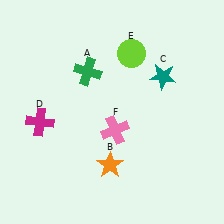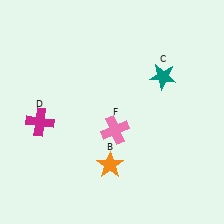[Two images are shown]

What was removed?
The green cross (A), the lime circle (E) were removed in Image 2.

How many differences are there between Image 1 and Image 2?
There are 2 differences between the two images.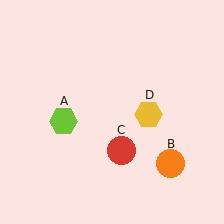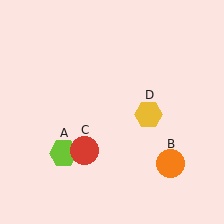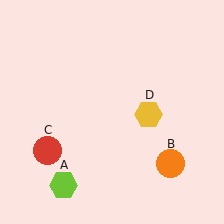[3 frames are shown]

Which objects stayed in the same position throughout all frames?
Orange circle (object B) and yellow hexagon (object D) remained stationary.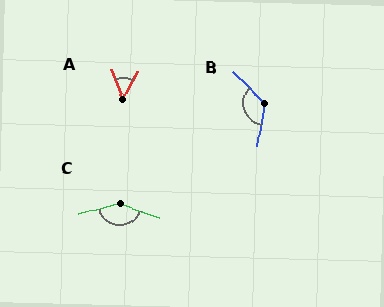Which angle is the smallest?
A, at approximately 47 degrees.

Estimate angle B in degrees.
Approximately 125 degrees.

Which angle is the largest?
C, at approximately 146 degrees.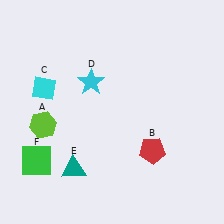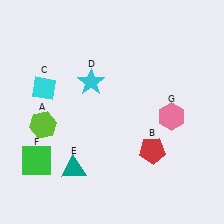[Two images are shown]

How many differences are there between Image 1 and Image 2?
There is 1 difference between the two images.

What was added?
A pink hexagon (G) was added in Image 2.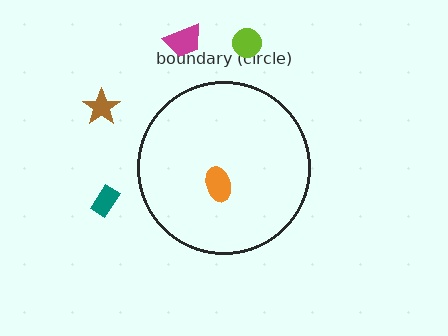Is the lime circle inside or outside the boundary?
Outside.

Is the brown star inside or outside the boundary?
Outside.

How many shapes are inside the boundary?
1 inside, 4 outside.